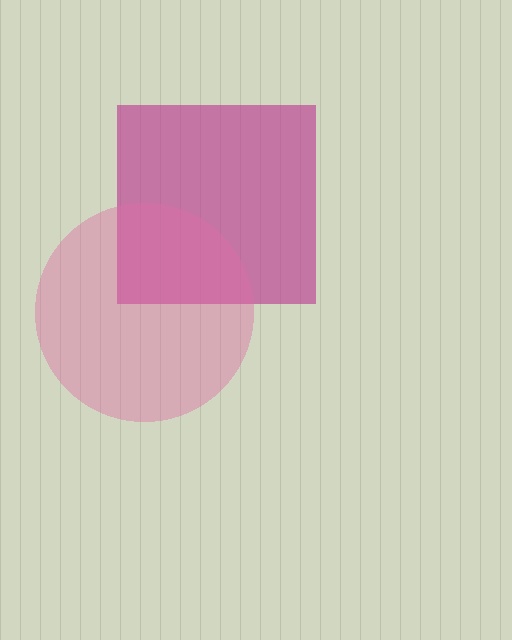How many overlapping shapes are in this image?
There are 2 overlapping shapes in the image.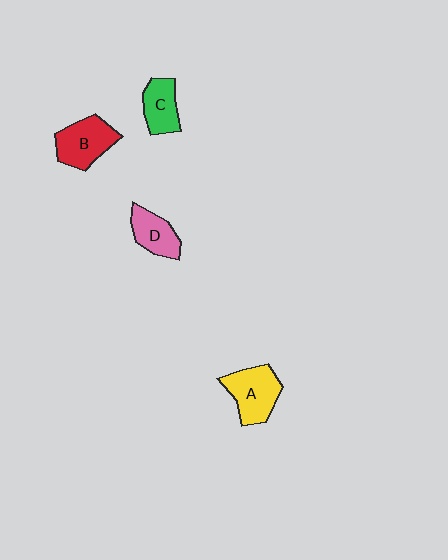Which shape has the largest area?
Shape A (yellow).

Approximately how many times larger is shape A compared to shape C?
Approximately 1.4 times.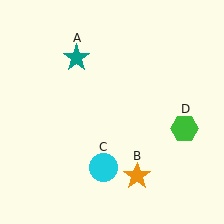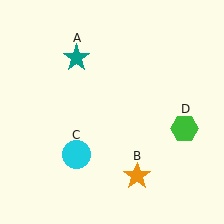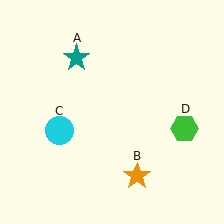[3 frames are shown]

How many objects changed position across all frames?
1 object changed position: cyan circle (object C).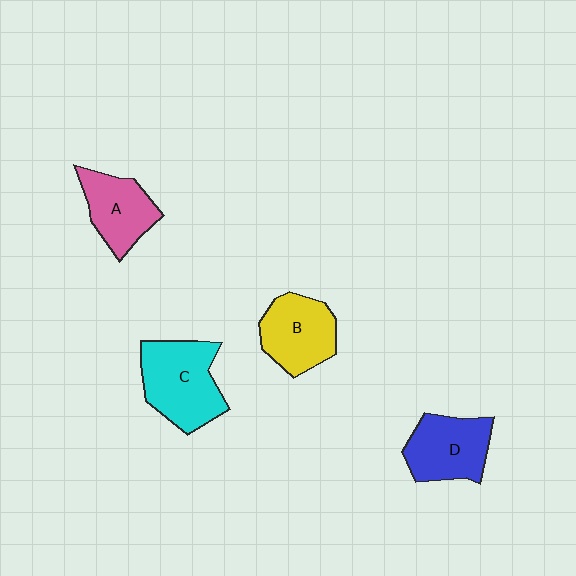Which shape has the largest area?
Shape C (cyan).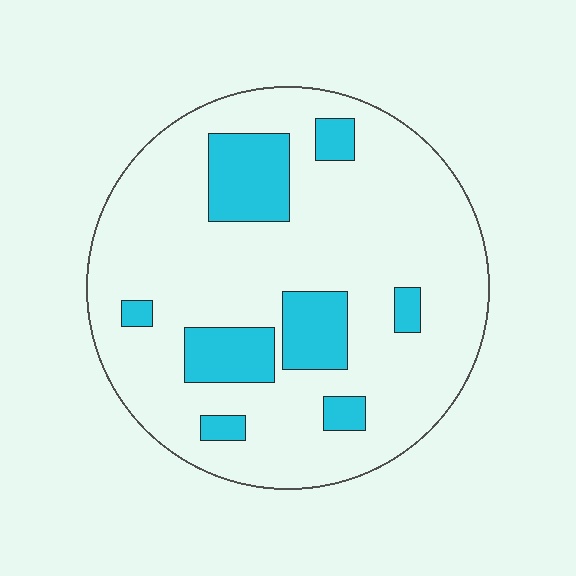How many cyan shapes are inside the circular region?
8.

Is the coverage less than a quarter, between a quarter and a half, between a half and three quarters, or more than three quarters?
Less than a quarter.